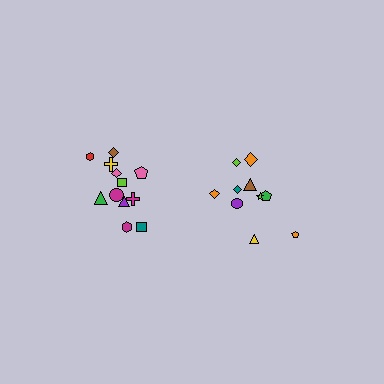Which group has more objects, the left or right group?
The left group.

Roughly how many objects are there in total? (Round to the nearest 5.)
Roughly 20 objects in total.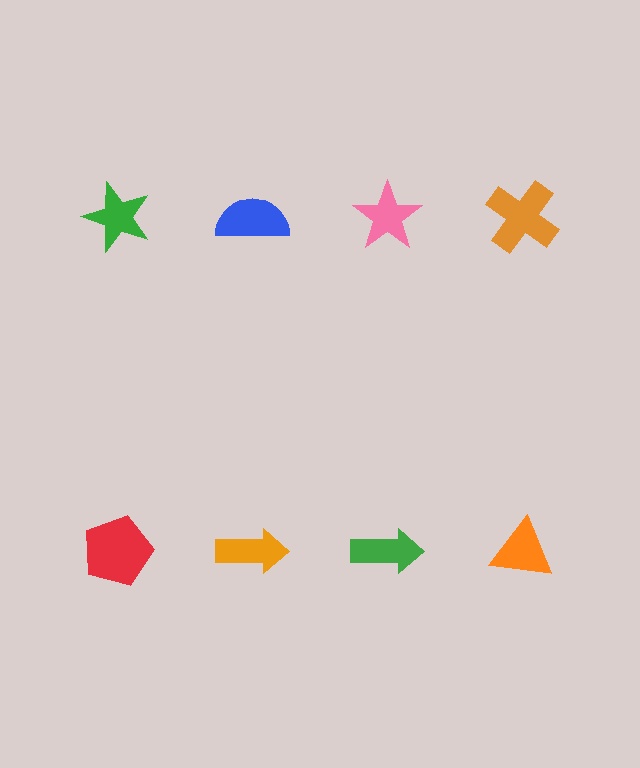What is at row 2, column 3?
A green arrow.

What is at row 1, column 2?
A blue semicircle.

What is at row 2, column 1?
A red pentagon.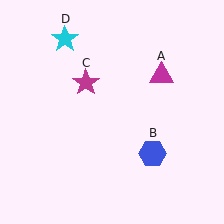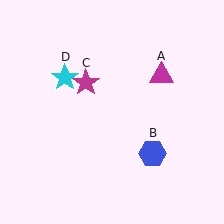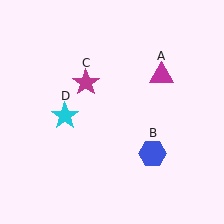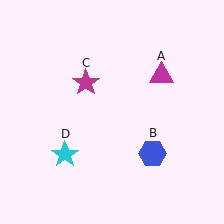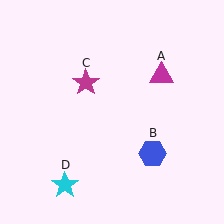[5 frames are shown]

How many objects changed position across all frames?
1 object changed position: cyan star (object D).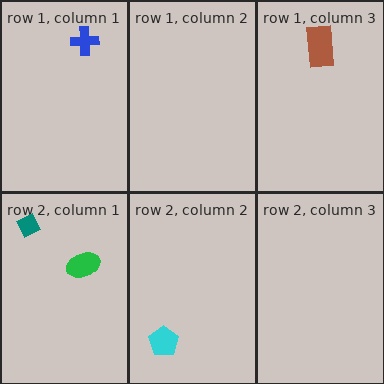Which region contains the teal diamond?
The row 2, column 1 region.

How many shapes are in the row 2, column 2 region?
1.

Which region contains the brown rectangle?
The row 1, column 3 region.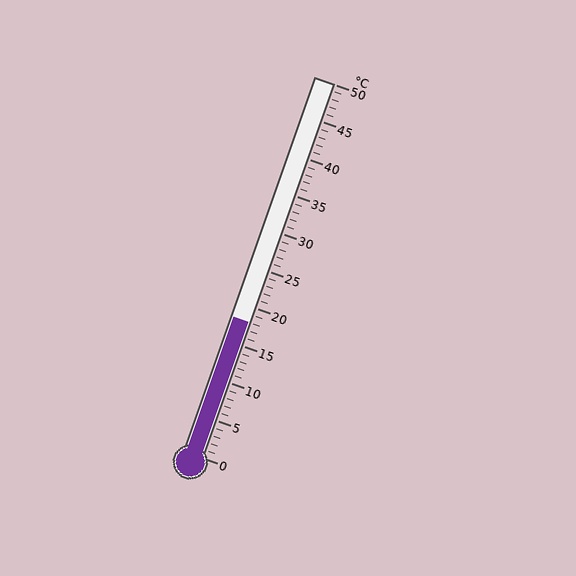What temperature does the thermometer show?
The thermometer shows approximately 18°C.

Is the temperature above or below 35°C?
The temperature is below 35°C.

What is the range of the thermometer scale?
The thermometer scale ranges from 0°C to 50°C.